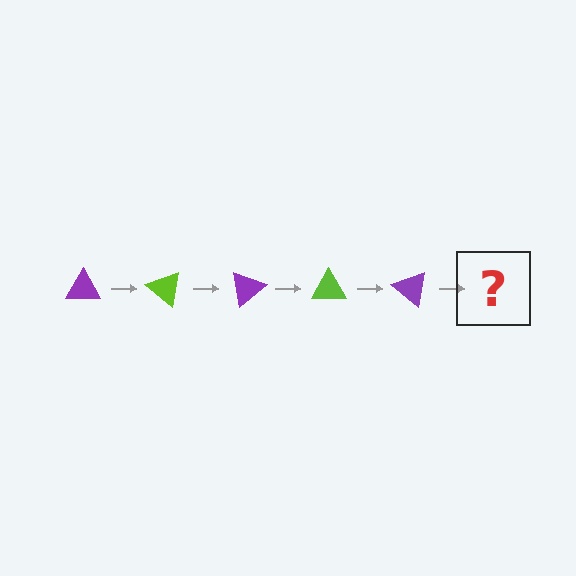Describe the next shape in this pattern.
It should be a lime triangle, rotated 200 degrees from the start.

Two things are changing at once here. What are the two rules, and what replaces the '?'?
The two rules are that it rotates 40 degrees each step and the color cycles through purple and lime. The '?' should be a lime triangle, rotated 200 degrees from the start.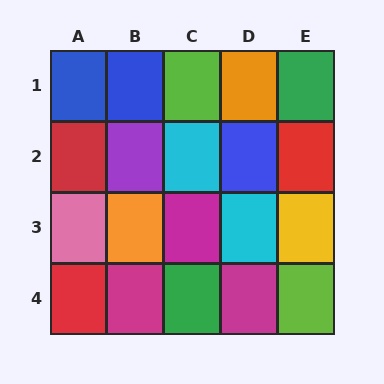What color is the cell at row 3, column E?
Yellow.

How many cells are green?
2 cells are green.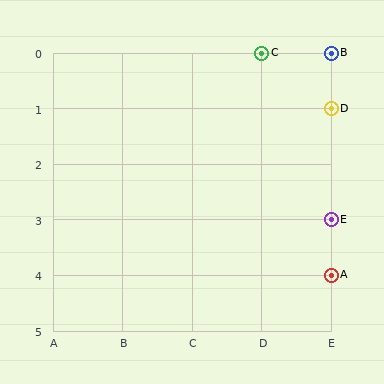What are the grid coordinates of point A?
Point A is at grid coordinates (E, 4).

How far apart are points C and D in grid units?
Points C and D are 1 column and 1 row apart (about 1.4 grid units diagonally).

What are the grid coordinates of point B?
Point B is at grid coordinates (E, 0).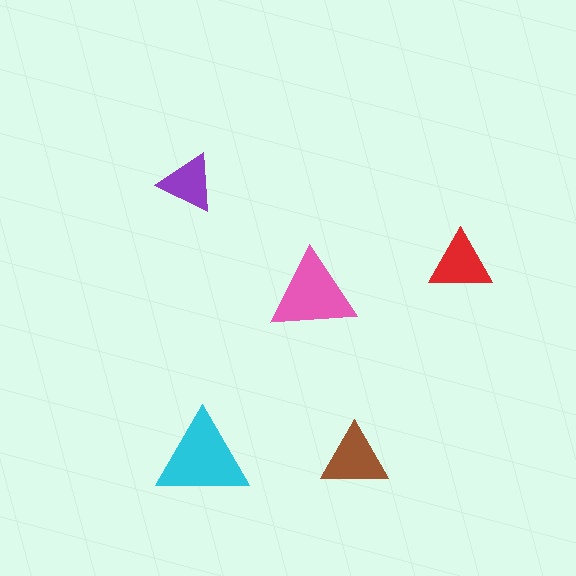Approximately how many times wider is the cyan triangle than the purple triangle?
About 1.5 times wider.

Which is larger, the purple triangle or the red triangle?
The red one.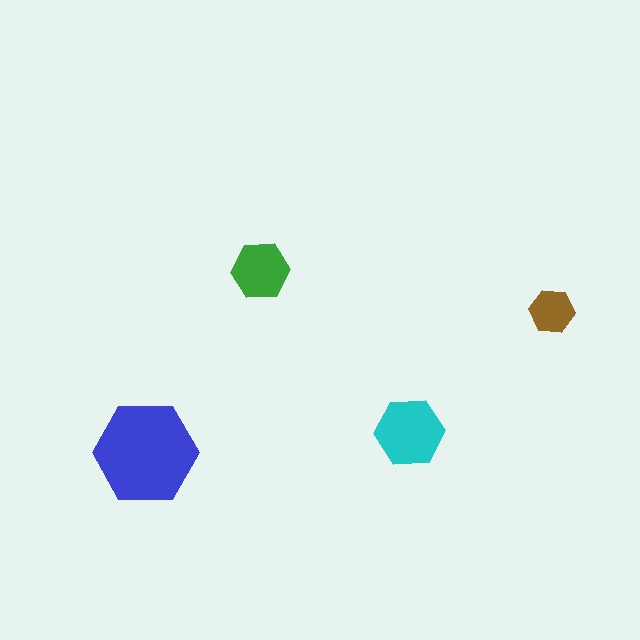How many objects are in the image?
There are 4 objects in the image.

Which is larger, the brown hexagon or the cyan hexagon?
The cyan one.